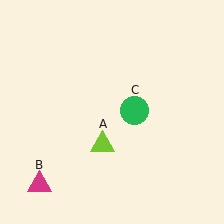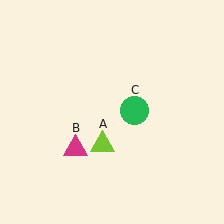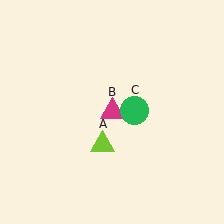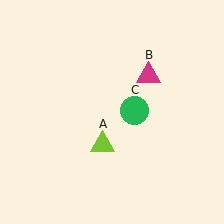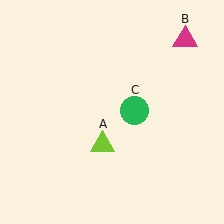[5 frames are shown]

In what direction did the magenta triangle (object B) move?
The magenta triangle (object B) moved up and to the right.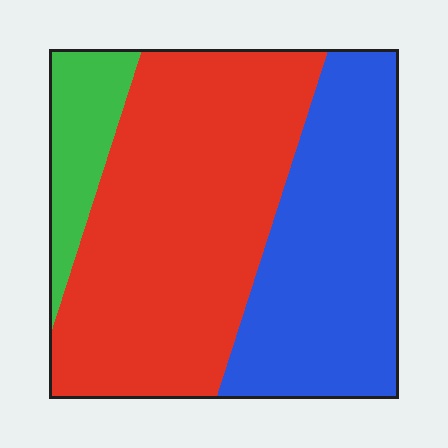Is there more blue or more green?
Blue.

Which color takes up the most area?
Red, at roughly 55%.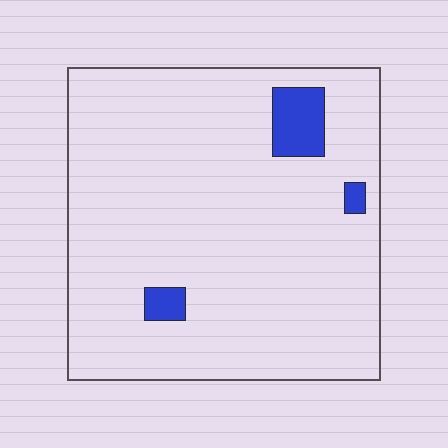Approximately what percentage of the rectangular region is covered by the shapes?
Approximately 5%.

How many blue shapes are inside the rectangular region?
3.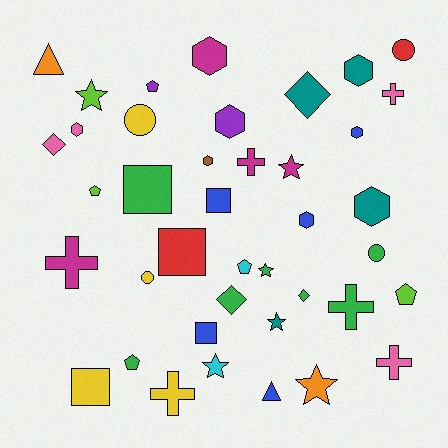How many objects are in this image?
There are 40 objects.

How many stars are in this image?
There are 6 stars.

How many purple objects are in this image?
There are 2 purple objects.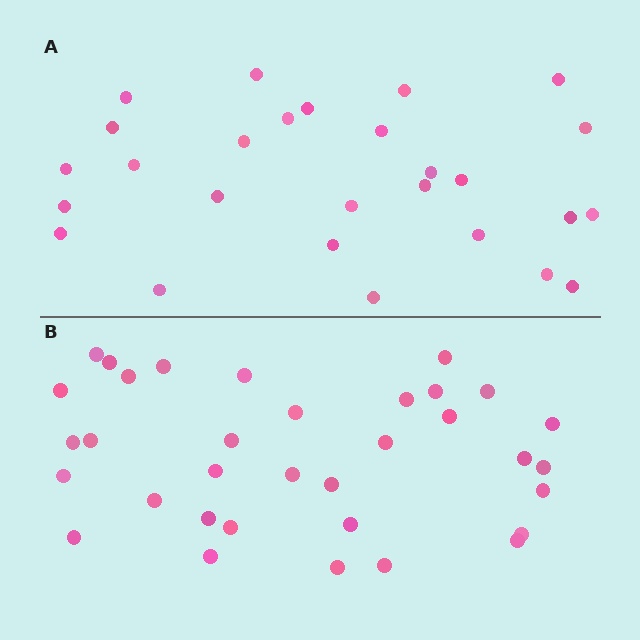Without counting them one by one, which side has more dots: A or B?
Region B (the bottom region) has more dots.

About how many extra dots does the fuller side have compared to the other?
Region B has roughly 8 or so more dots than region A.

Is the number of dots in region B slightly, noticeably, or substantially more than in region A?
Region B has noticeably more, but not dramatically so. The ratio is roughly 1.3 to 1.